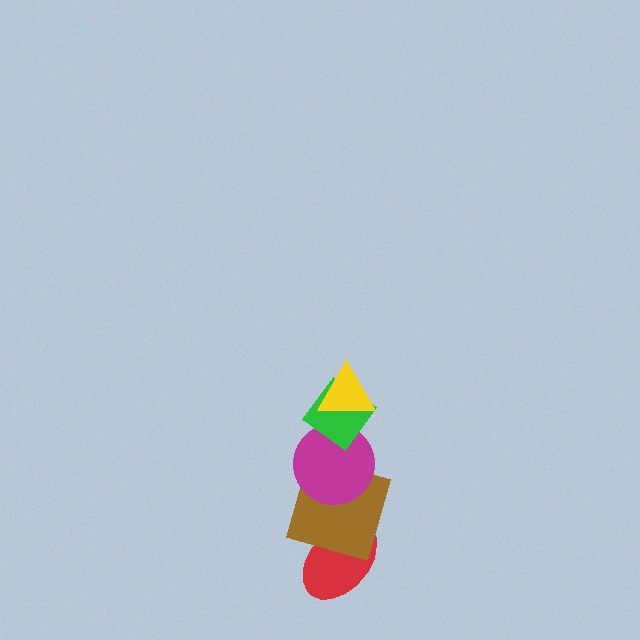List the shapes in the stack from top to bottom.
From top to bottom: the yellow triangle, the green diamond, the magenta circle, the brown square, the red ellipse.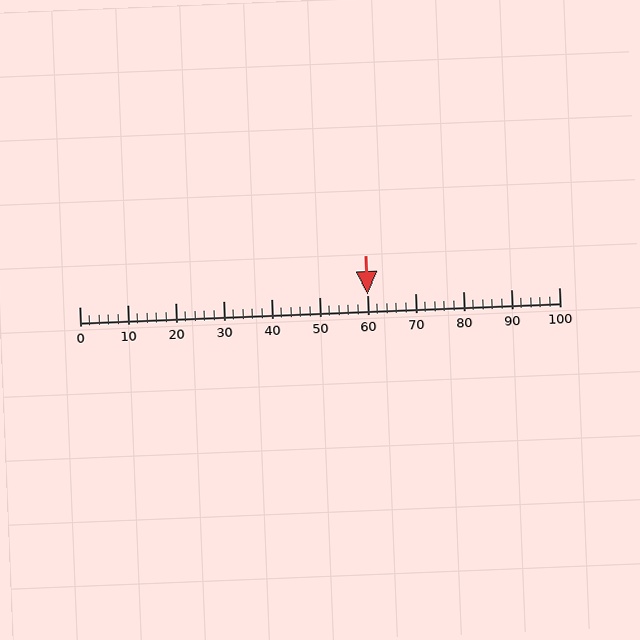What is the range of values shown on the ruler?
The ruler shows values from 0 to 100.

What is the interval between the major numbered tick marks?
The major tick marks are spaced 10 units apart.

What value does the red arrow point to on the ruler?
The red arrow points to approximately 60.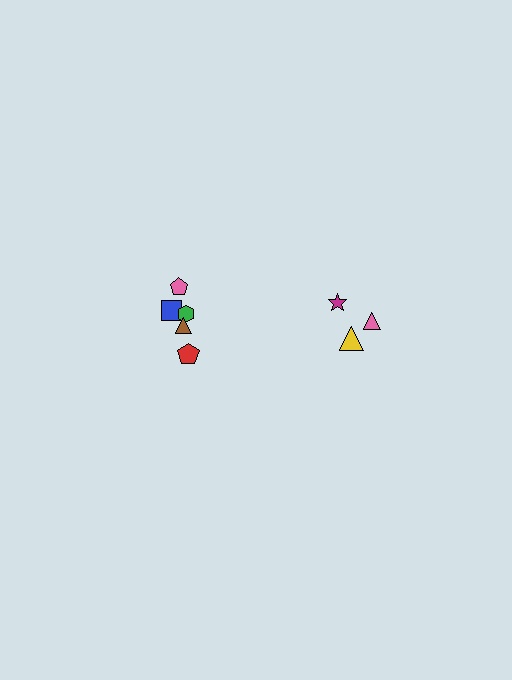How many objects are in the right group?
There are 3 objects.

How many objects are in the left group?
There are 5 objects.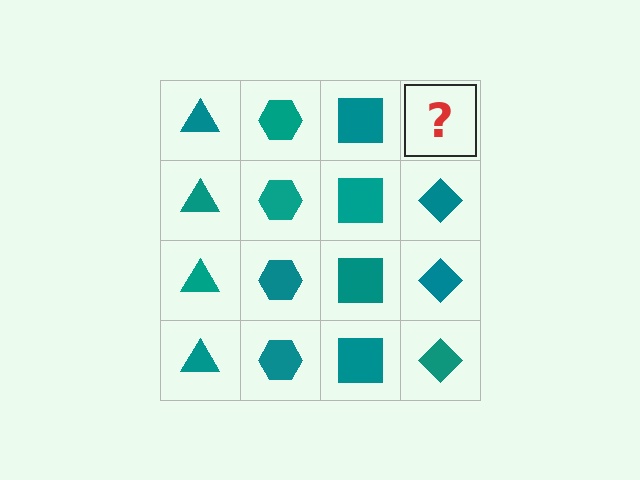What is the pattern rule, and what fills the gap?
The rule is that each column has a consistent shape. The gap should be filled with a teal diamond.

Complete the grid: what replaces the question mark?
The question mark should be replaced with a teal diamond.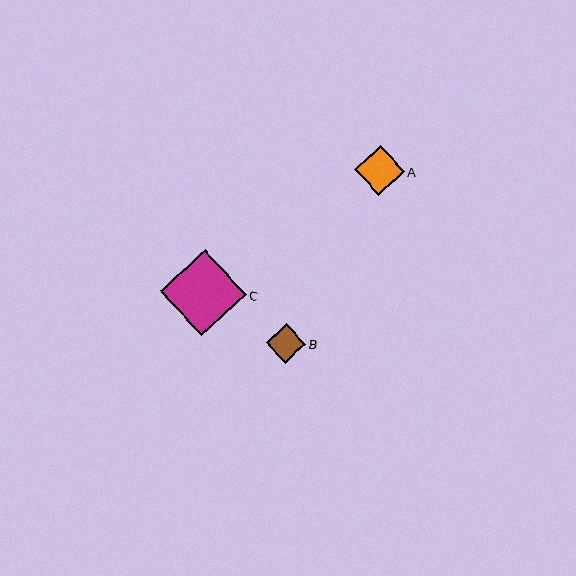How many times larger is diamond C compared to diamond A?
Diamond C is approximately 1.7 times the size of diamond A.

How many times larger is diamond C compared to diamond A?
Diamond C is approximately 1.7 times the size of diamond A.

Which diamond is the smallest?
Diamond B is the smallest with a size of approximately 40 pixels.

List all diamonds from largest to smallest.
From largest to smallest: C, A, B.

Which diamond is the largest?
Diamond C is the largest with a size of approximately 86 pixels.